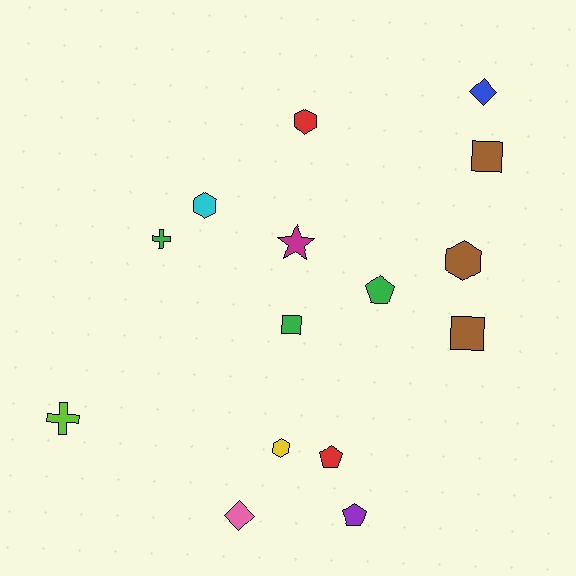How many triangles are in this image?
There are no triangles.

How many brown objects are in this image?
There are 3 brown objects.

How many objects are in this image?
There are 15 objects.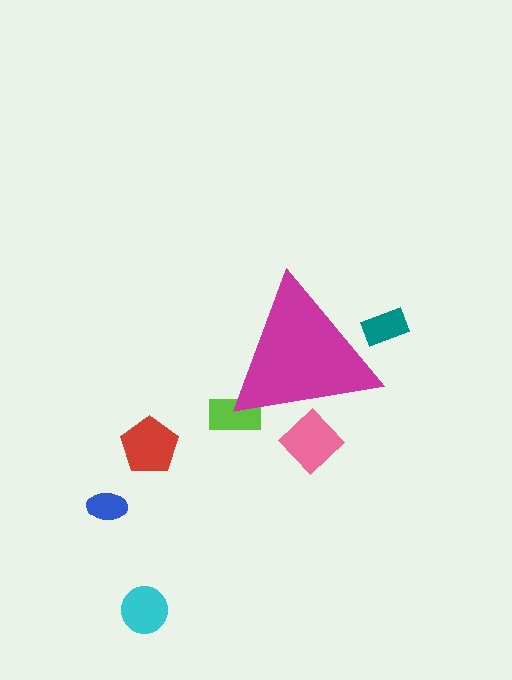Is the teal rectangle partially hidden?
Yes, the teal rectangle is partially hidden behind the magenta triangle.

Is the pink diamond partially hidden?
Yes, the pink diamond is partially hidden behind the magenta triangle.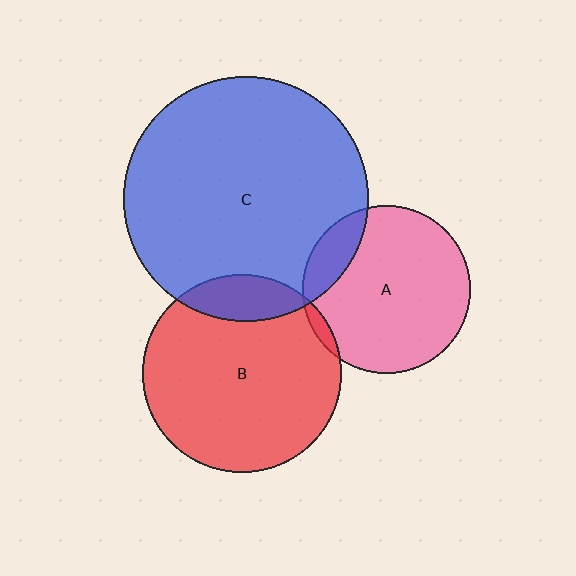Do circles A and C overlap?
Yes.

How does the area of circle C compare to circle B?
Approximately 1.5 times.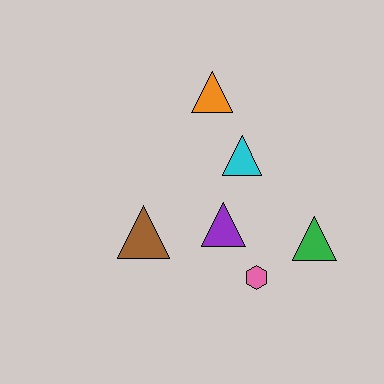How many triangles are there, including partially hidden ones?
There are 5 triangles.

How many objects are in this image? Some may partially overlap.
There are 6 objects.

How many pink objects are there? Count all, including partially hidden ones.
There is 1 pink object.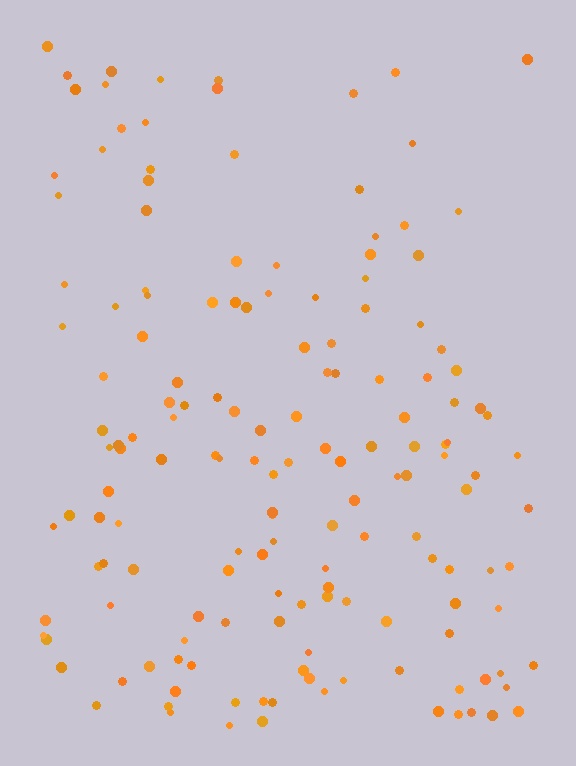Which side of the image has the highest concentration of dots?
The bottom.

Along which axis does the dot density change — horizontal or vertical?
Vertical.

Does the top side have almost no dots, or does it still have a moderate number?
Still a moderate number, just noticeably fewer than the bottom.